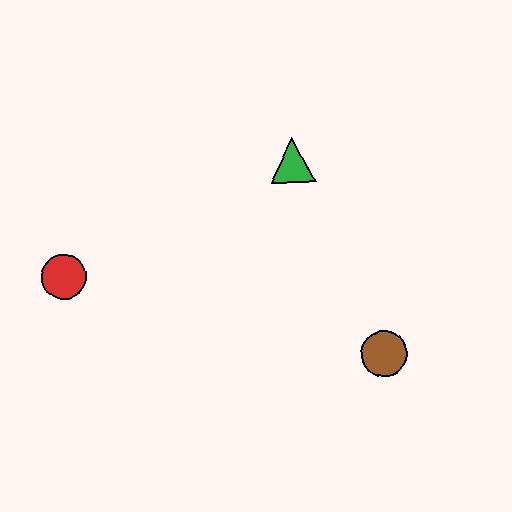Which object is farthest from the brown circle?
The red circle is farthest from the brown circle.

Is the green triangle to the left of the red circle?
No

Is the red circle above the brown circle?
Yes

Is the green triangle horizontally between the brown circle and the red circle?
Yes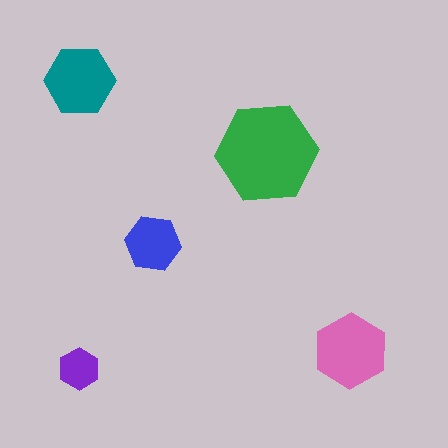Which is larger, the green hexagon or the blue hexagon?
The green one.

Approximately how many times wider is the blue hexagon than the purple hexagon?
About 1.5 times wider.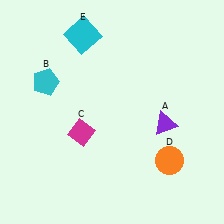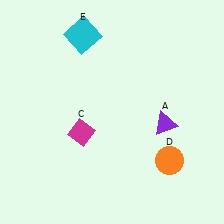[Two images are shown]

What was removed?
The cyan pentagon (B) was removed in Image 2.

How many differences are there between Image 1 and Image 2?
There is 1 difference between the two images.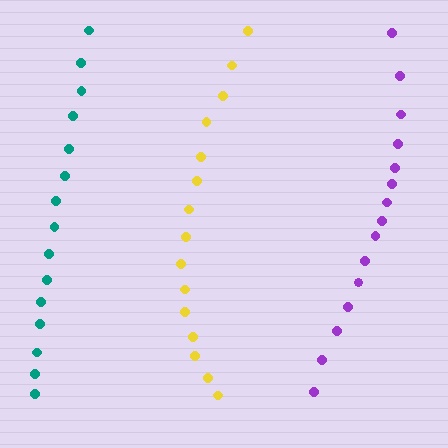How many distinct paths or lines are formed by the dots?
There are 3 distinct paths.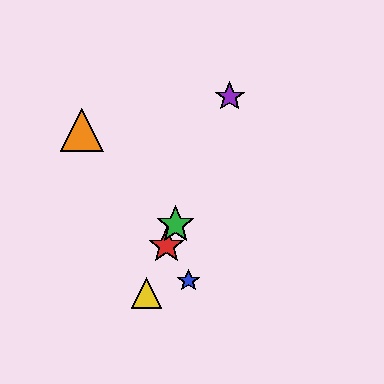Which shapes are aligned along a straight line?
The red star, the green star, the yellow triangle, the purple star are aligned along a straight line.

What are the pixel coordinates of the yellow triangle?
The yellow triangle is at (147, 293).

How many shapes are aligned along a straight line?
4 shapes (the red star, the green star, the yellow triangle, the purple star) are aligned along a straight line.